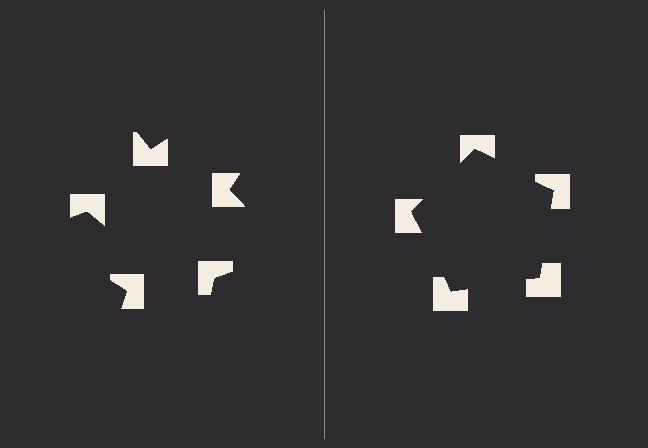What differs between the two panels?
The notched squares are positioned identically on both sides; only the wedge orientations differ. On the right they align to a pentagon; on the left they are misaligned.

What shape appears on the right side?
An illusory pentagon.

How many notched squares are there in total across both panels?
10 — 5 on each side.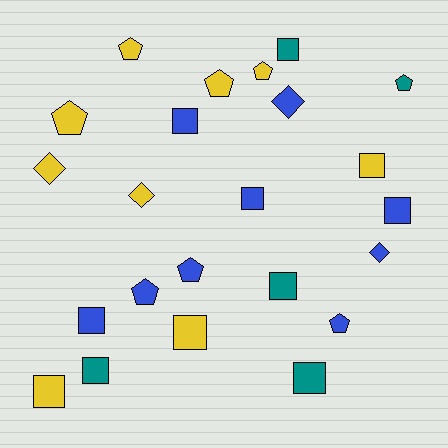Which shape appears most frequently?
Square, with 11 objects.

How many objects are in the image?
There are 23 objects.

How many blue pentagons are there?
There are 3 blue pentagons.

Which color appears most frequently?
Yellow, with 9 objects.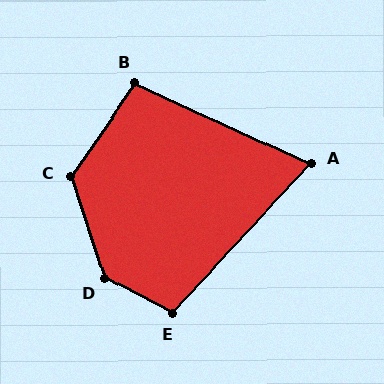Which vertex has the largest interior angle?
D, at approximately 136 degrees.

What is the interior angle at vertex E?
Approximately 106 degrees (obtuse).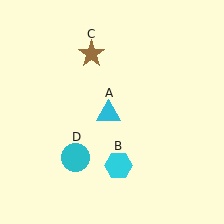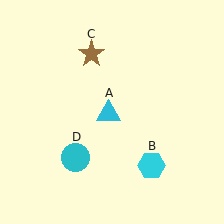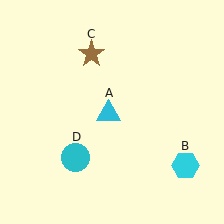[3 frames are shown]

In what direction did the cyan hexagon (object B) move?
The cyan hexagon (object B) moved right.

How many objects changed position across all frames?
1 object changed position: cyan hexagon (object B).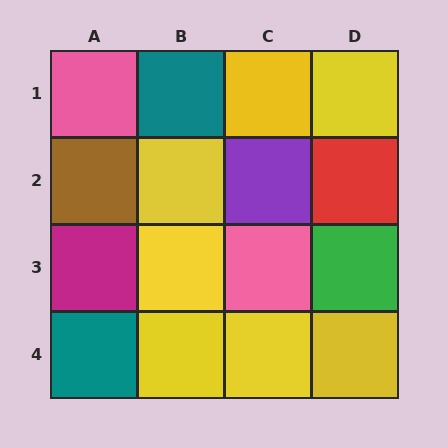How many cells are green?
1 cell is green.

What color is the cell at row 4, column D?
Yellow.